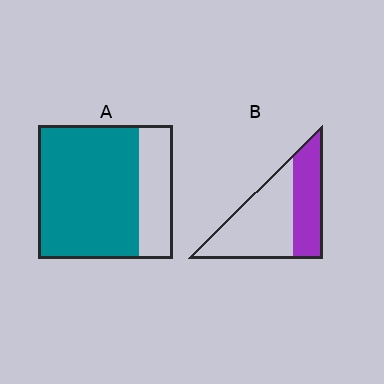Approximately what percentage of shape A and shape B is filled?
A is approximately 75% and B is approximately 40%.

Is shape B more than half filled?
No.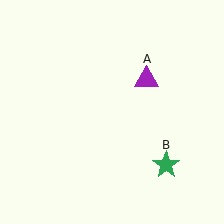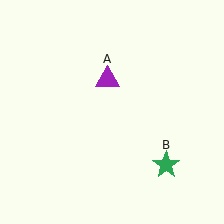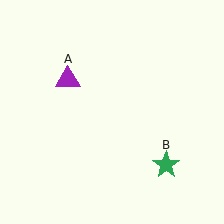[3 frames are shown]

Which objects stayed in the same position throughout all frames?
Green star (object B) remained stationary.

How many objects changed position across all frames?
1 object changed position: purple triangle (object A).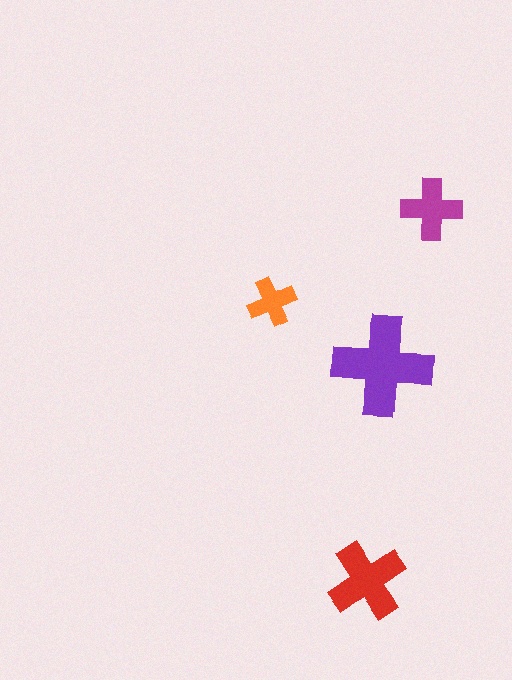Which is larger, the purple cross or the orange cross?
The purple one.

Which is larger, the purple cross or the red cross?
The purple one.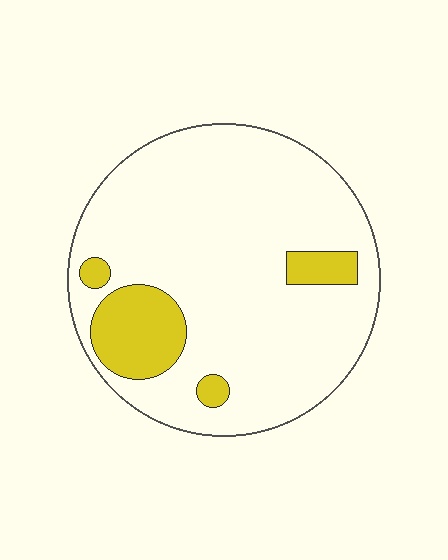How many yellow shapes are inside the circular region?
4.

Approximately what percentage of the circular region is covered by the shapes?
Approximately 15%.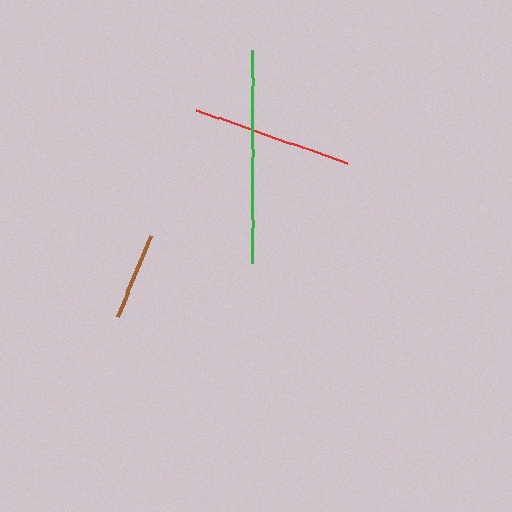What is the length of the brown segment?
The brown segment is approximately 88 pixels long.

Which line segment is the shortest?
The brown line is the shortest at approximately 88 pixels.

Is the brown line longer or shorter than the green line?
The green line is longer than the brown line.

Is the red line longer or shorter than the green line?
The green line is longer than the red line.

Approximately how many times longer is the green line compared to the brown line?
The green line is approximately 2.4 times the length of the brown line.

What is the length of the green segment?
The green segment is approximately 213 pixels long.